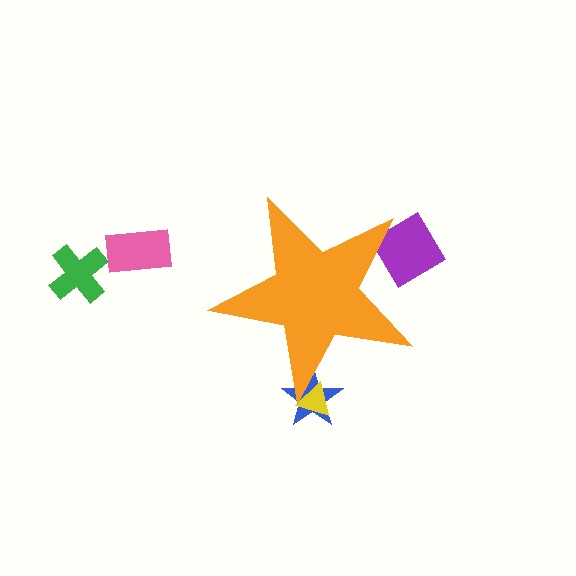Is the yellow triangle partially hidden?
Yes, the yellow triangle is partially hidden behind the orange star.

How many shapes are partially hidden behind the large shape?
3 shapes are partially hidden.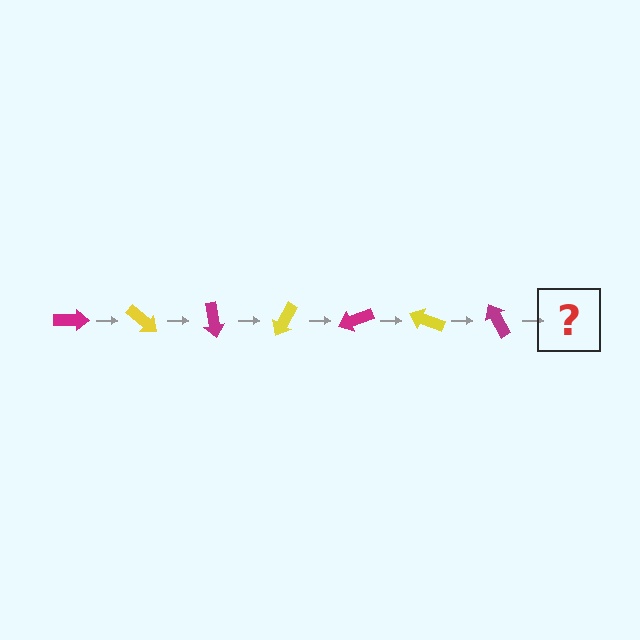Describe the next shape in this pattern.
It should be a yellow arrow, rotated 280 degrees from the start.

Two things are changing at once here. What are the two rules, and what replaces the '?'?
The two rules are that it rotates 40 degrees each step and the color cycles through magenta and yellow. The '?' should be a yellow arrow, rotated 280 degrees from the start.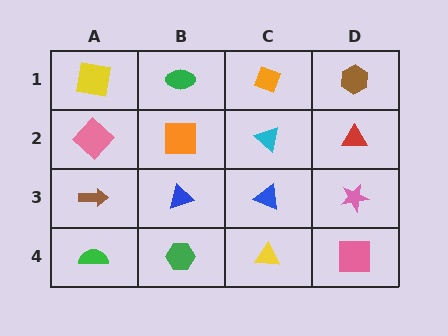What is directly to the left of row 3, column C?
A blue triangle.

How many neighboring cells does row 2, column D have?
3.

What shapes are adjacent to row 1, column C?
A cyan triangle (row 2, column C), a green ellipse (row 1, column B), a brown hexagon (row 1, column D).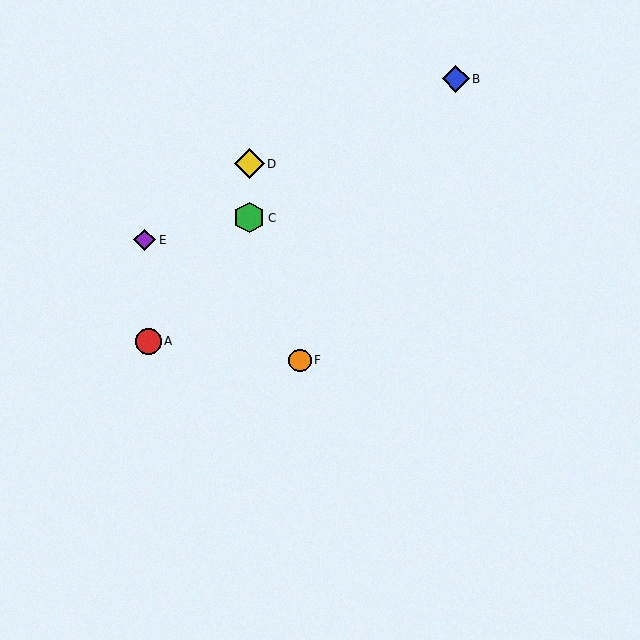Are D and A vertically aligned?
No, D is at x≈249 and A is at x≈148.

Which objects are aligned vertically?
Objects C, D are aligned vertically.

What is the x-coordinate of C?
Object C is at x≈249.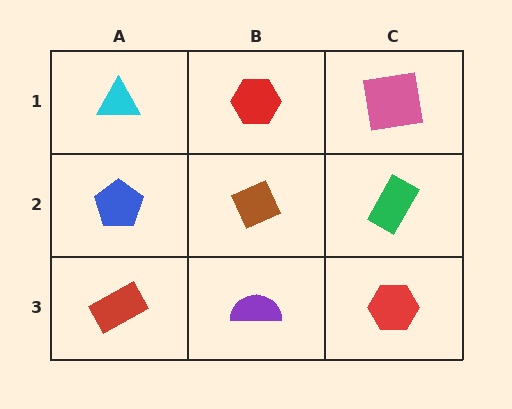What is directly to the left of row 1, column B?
A cyan triangle.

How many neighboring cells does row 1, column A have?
2.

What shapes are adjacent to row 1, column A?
A blue pentagon (row 2, column A), a red hexagon (row 1, column B).